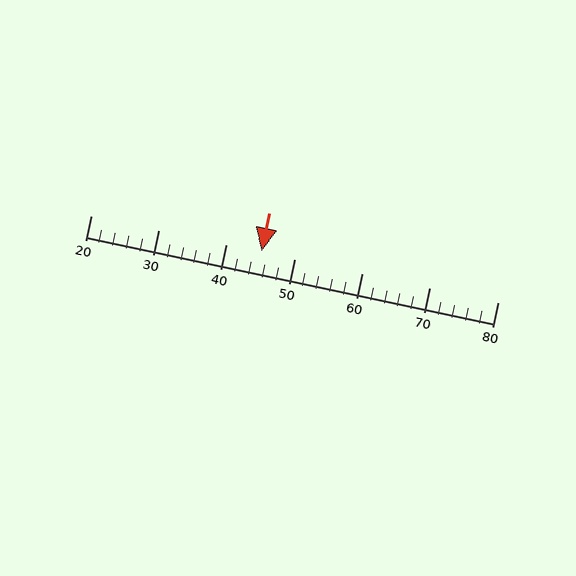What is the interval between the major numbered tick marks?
The major tick marks are spaced 10 units apart.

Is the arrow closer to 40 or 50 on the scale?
The arrow is closer to 50.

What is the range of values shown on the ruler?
The ruler shows values from 20 to 80.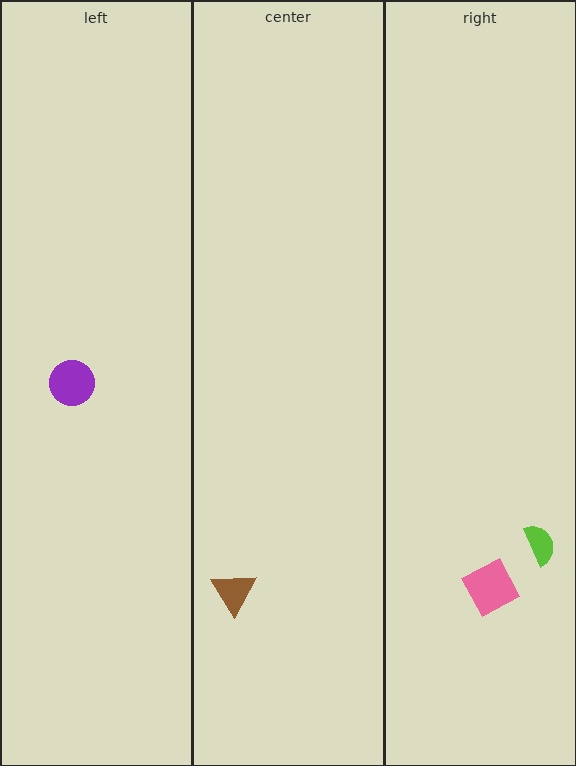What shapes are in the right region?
The pink square, the lime semicircle.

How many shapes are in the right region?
2.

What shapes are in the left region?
The purple circle.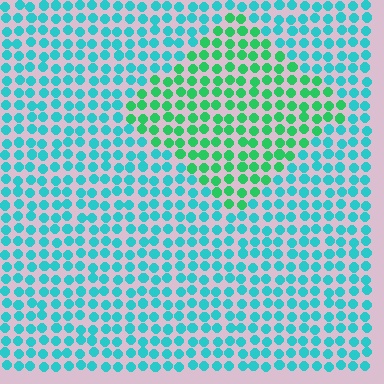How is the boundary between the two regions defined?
The boundary is defined purely by a slight shift in hue (about 39 degrees). Spacing, size, and orientation are identical on both sides.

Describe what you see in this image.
The image is filled with small cyan elements in a uniform arrangement. A diamond-shaped region is visible where the elements are tinted to a slightly different hue, forming a subtle color boundary.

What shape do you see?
I see a diamond.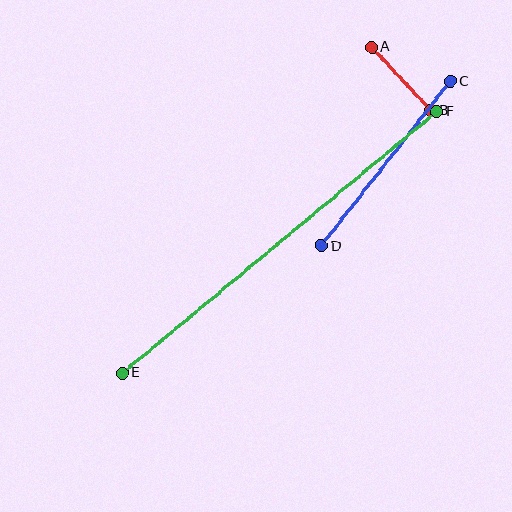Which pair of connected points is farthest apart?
Points E and F are farthest apart.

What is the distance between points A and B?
The distance is approximately 86 pixels.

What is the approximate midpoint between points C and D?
The midpoint is at approximately (386, 164) pixels.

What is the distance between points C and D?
The distance is approximately 209 pixels.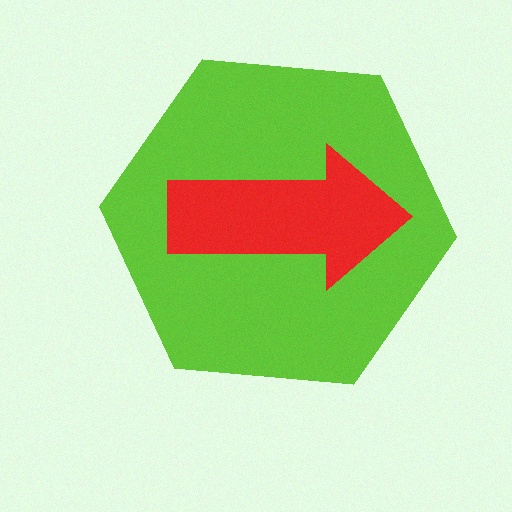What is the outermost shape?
The lime hexagon.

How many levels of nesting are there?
2.